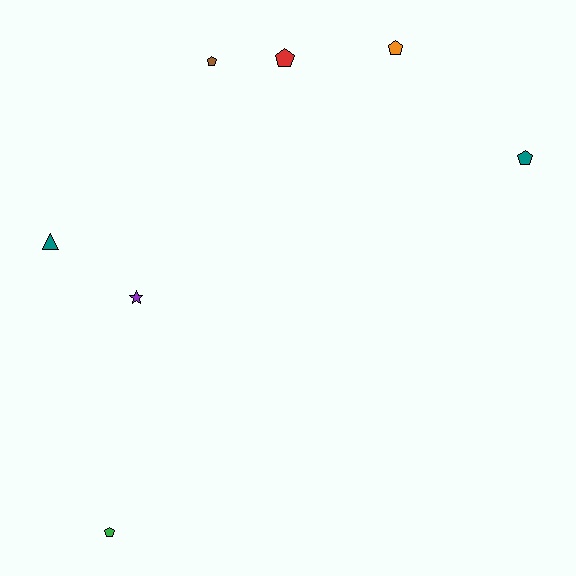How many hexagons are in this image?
There are no hexagons.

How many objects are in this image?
There are 7 objects.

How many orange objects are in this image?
There is 1 orange object.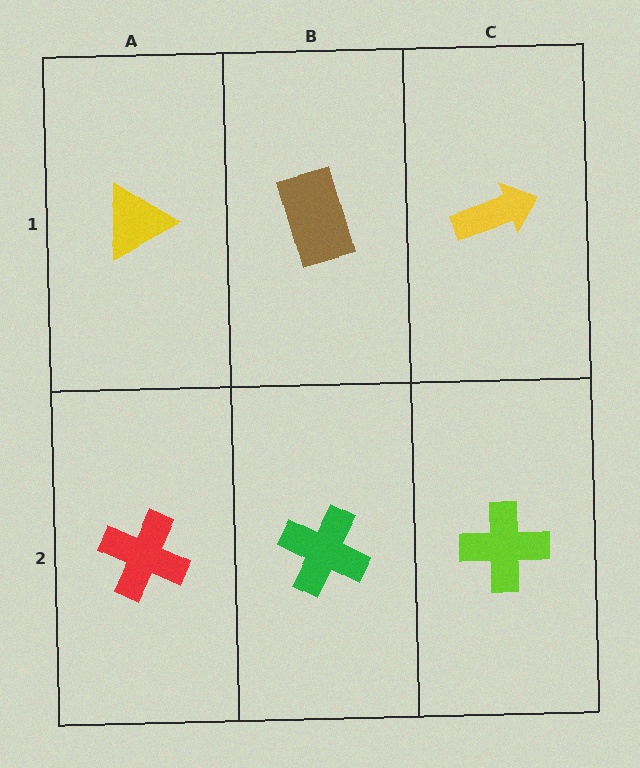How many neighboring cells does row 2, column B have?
3.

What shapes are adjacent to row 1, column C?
A lime cross (row 2, column C), a brown rectangle (row 1, column B).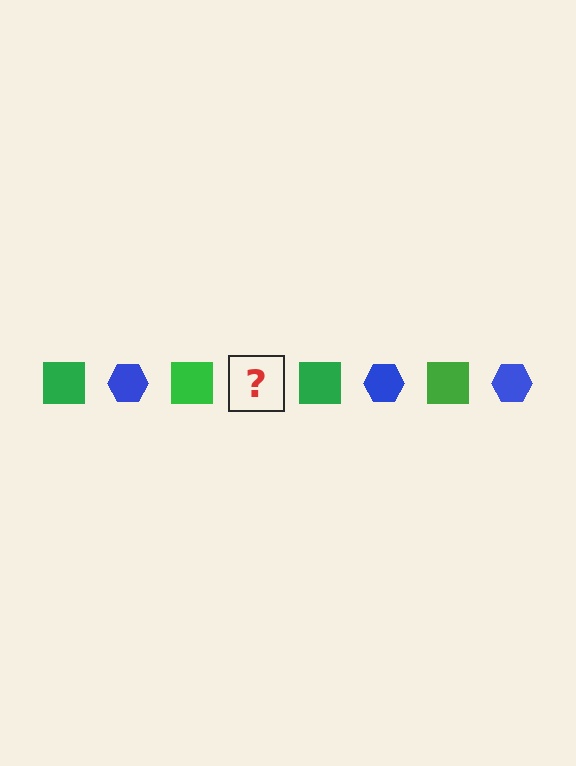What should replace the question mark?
The question mark should be replaced with a blue hexagon.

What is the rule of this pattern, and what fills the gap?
The rule is that the pattern alternates between green square and blue hexagon. The gap should be filled with a blue hexagon.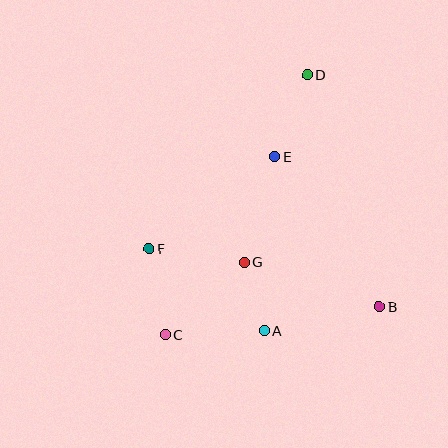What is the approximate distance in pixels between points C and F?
The distance between C and F is approximately 87 pixels.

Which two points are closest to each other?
Points A and G are closest to each other.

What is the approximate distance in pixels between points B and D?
The distance between B and D is approximately 242 pixels.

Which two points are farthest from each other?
Points C and D are farthest from each other.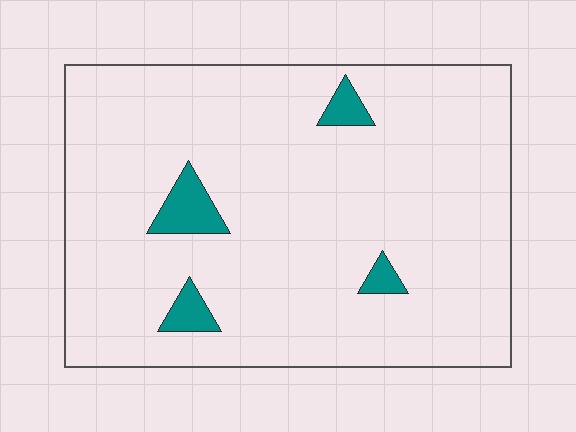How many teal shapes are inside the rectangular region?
4.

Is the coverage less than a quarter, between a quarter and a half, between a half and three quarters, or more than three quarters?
Less than a quarter.